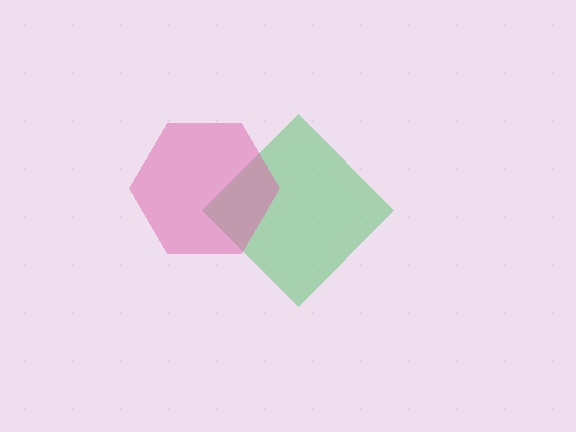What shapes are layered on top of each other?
The layered shapes are: a green diamond, a pink hexagon.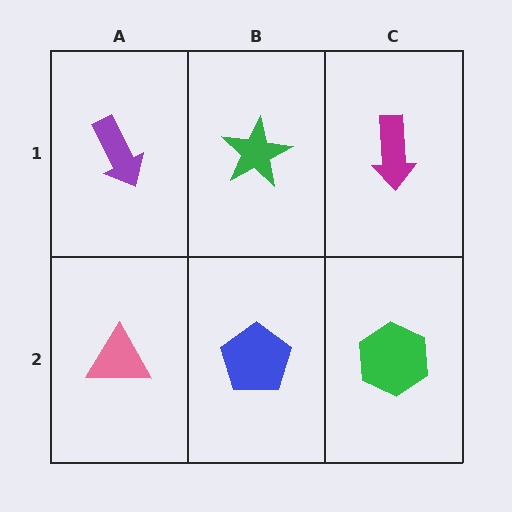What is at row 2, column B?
A blue pentagon.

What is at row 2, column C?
A green hexagon.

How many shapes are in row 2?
3 shapes.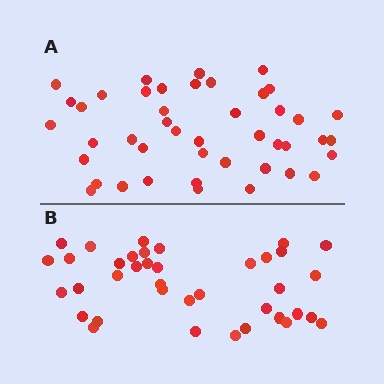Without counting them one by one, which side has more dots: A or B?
Region A (the top region) has more dots.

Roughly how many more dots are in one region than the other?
Region A has about 6 more dots than region B.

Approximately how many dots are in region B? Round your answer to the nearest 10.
About 40 dots. (The exact count is 38, which rounds to 40.)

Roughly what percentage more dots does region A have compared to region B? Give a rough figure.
About 15% more.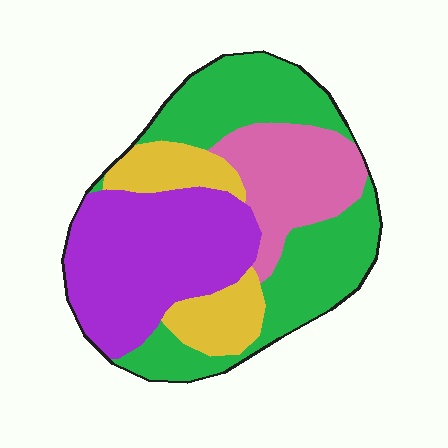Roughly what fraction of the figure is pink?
Pink takes up between a sixth and a third of the figure.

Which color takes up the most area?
Green, at roughly 35%.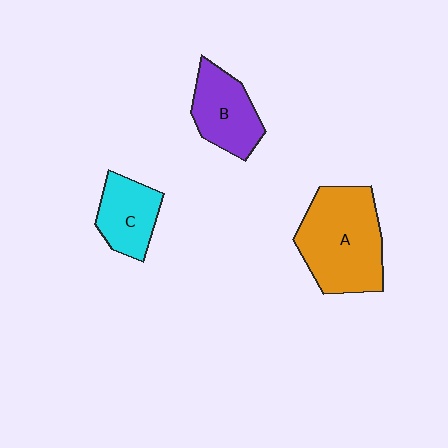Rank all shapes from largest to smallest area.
From largest to smallest: A (orange), B (purple), C (cyan).